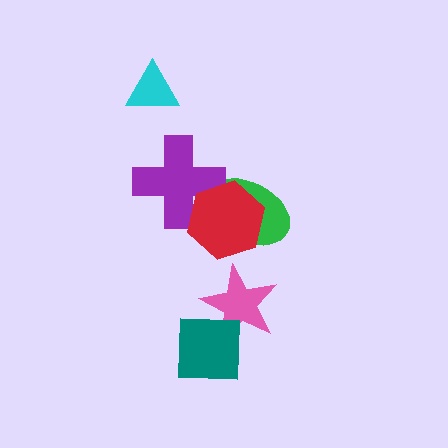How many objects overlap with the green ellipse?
2 objects overlap with the green ellipse.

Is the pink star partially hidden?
Yes, it is partially covered by another shape.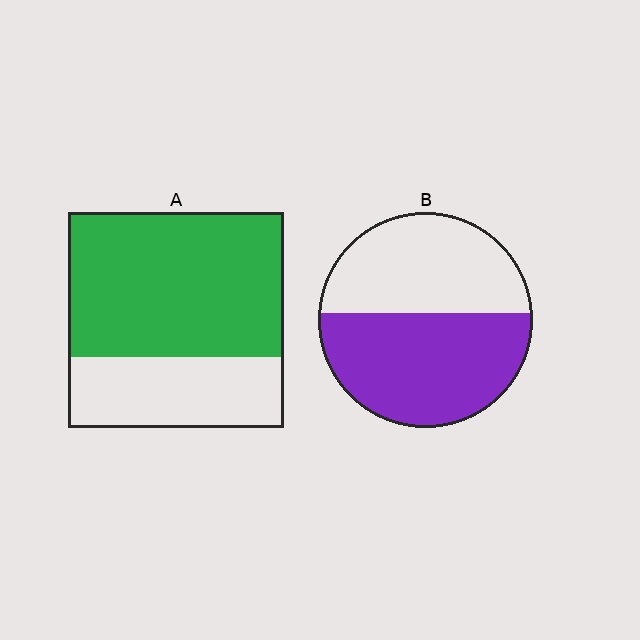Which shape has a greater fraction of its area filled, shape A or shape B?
Shape A.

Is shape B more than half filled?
Yes.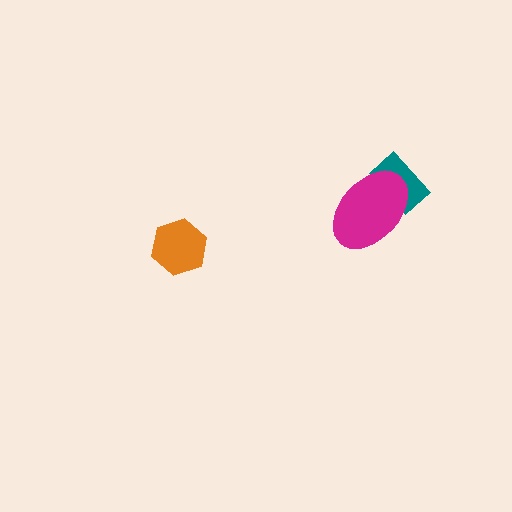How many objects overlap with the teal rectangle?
1 object overlaps with the teal rectangle.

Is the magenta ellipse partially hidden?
No, no other shape covers it.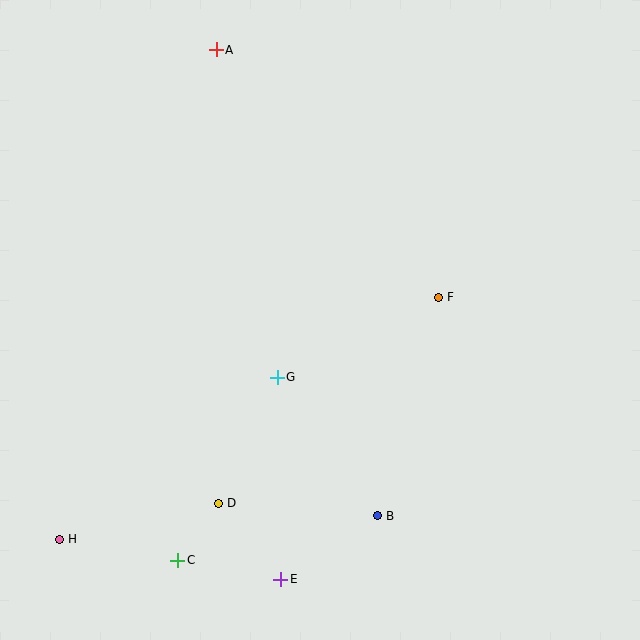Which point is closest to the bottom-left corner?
Point H is closest to the bottom-left corner.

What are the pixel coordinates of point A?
Point A is at (216, 50).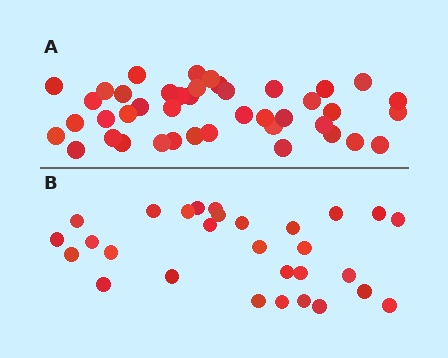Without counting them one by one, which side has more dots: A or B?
Region A (the top region) has more dots.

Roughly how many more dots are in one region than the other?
Region A has approximately 15 more dots than region B.